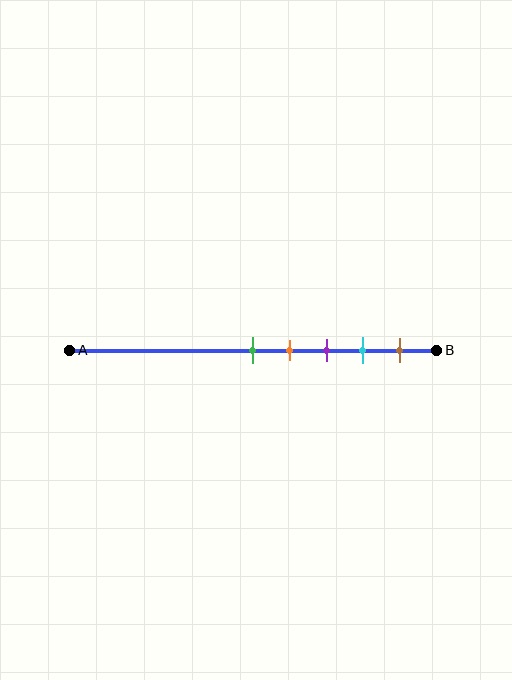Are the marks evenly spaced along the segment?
Yes, the marks are approximately evenly spaced.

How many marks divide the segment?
There are 5 marks dividing the segment.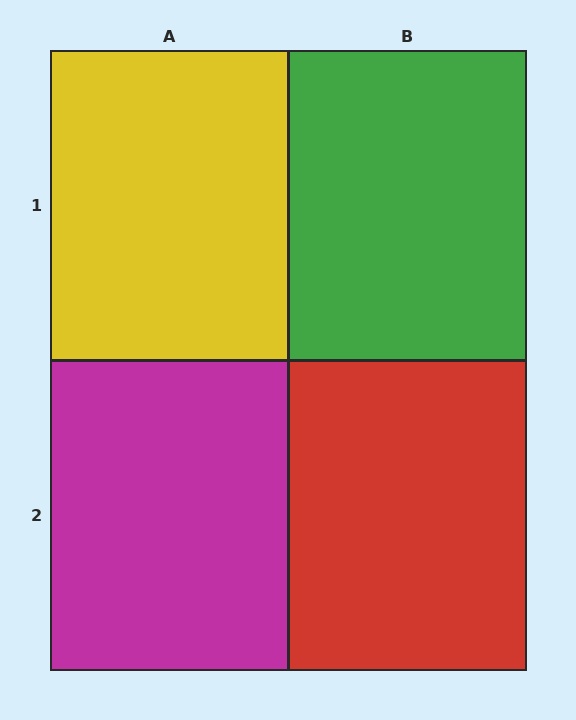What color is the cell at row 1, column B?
Green.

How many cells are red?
1 cell is red.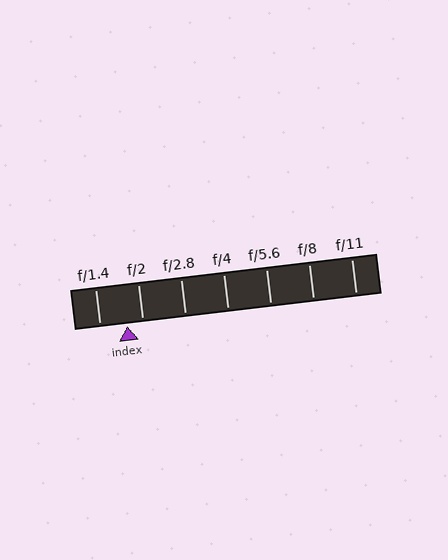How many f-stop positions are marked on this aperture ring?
There are 7 f-stop positions marked.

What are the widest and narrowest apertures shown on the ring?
The widest aperture shown is f/1.4 and the narrowest is f/11.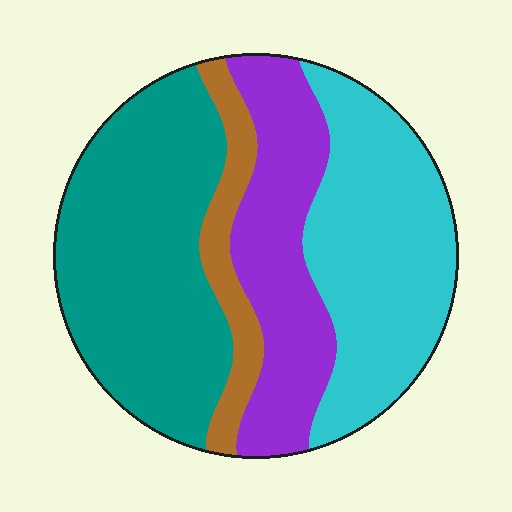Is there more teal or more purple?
Teal.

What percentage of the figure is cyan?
Cyan takes up about one third (1/3) of the figure.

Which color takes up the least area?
Brown, at roughly 10%.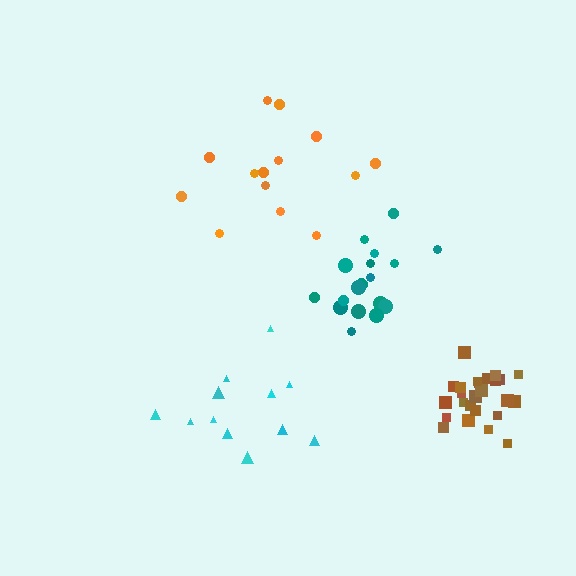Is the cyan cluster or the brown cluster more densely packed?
Brown.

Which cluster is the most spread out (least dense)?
Orange.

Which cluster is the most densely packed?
Brown.